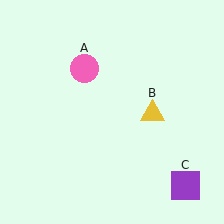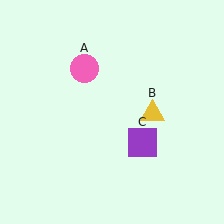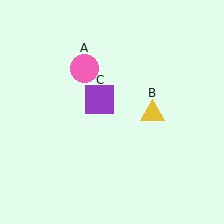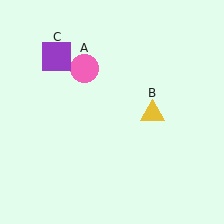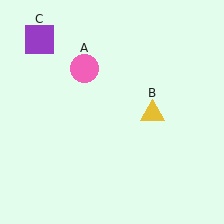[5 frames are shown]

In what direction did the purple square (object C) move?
The purple square (object C) moved up and to the left.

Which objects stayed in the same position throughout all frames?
Pink circle (object A) and yellow triangle (object B) remained stationary.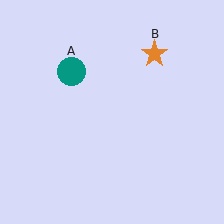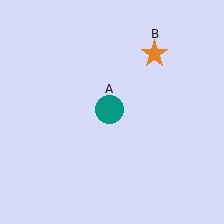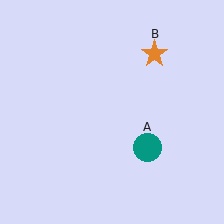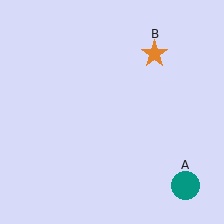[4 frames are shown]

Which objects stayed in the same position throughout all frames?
Orange star (object B) remained stationary.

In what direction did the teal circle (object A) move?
The teal circle (object A) moved down and to the right.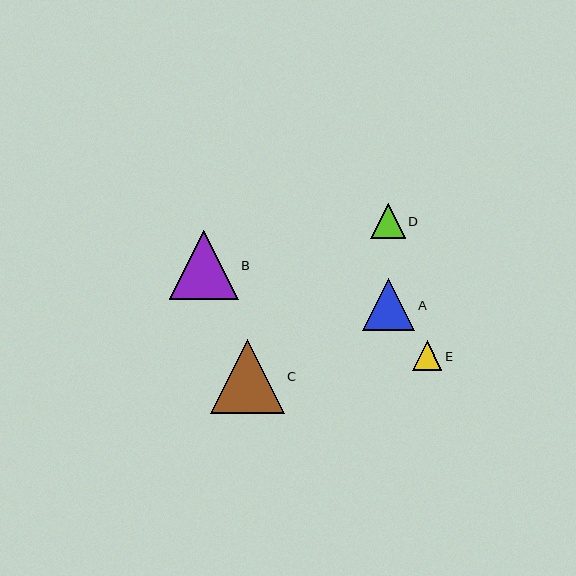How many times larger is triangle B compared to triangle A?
Triangle B is approximately 1.3 times the size of triangle A.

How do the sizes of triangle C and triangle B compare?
Triangle C and triangle B are approximately the same size.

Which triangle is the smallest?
Triangle E is the smallest with a size of approximately 30 pixels.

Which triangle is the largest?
Triangle C is the largest with a size of approximately 74 pixels.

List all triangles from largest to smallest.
From largest to smallest: C, B, A, D, E.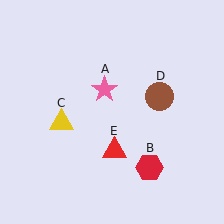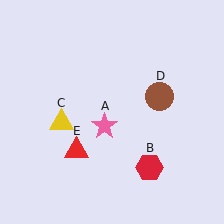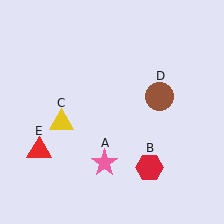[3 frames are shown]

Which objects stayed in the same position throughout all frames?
Red hexagon (object B) and yellow triangle (object C) and brown circle (object D) remained stationary.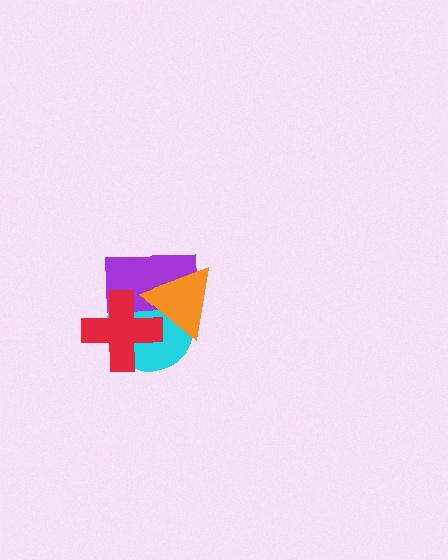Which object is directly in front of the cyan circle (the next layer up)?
The purple rectangle is directly in front of the cyan circle.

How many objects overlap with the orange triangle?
3 objects overlap with the orange triangle.